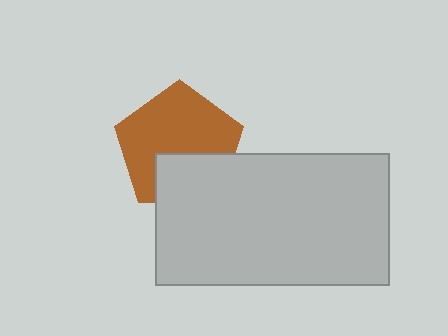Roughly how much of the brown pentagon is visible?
Most of it is visible (roughly 68%).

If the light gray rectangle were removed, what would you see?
You would see the complete brown pentagon.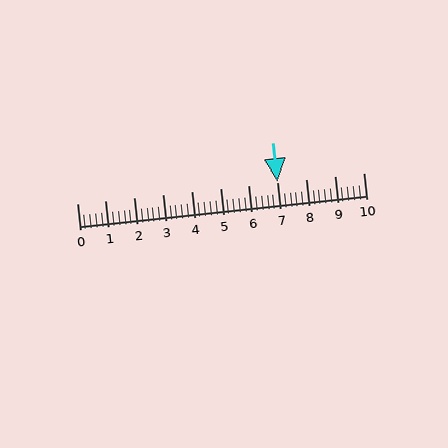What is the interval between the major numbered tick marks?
The major tick marks are spaced 1 units apart.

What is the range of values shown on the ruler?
The ruler shows values from 0 to 10.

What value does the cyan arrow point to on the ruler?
The cyan arrow points to approximately 7.0.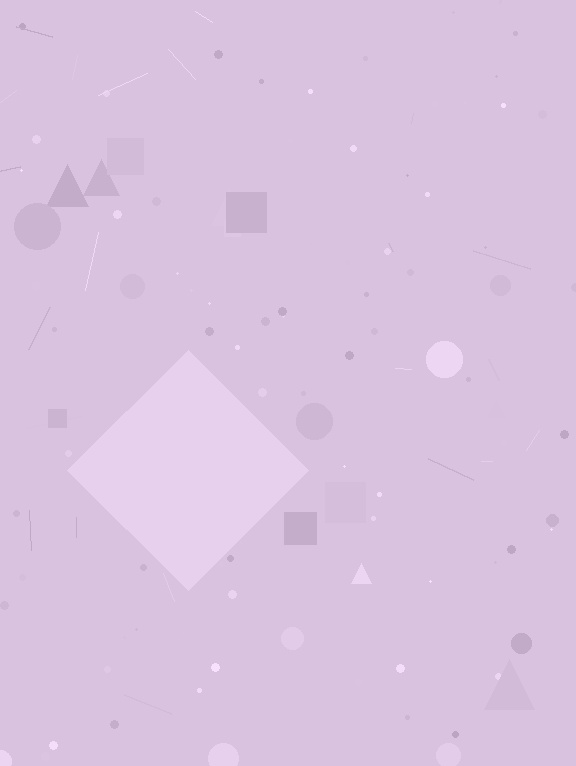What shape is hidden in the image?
A diamond is hidden in the image.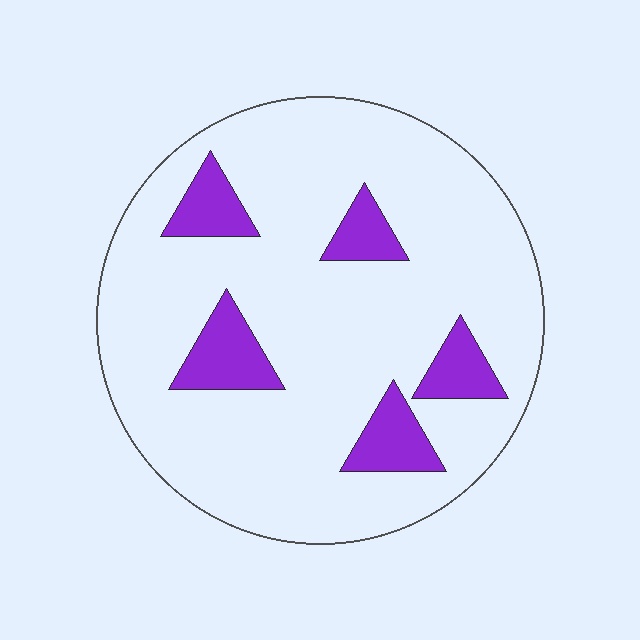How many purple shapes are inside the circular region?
5.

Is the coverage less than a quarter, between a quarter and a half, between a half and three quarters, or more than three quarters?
Less than a quarter.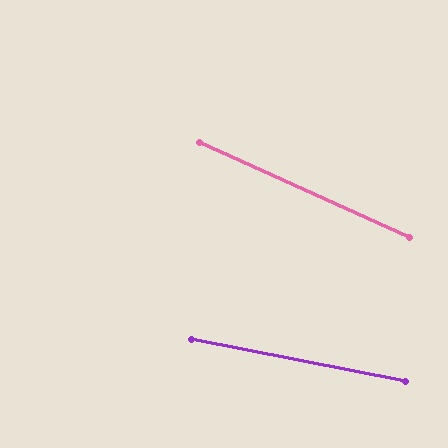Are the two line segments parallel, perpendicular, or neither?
Neither parallel nor perpendicular — they differ by about 13°.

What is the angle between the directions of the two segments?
Approximately 13 degrees.